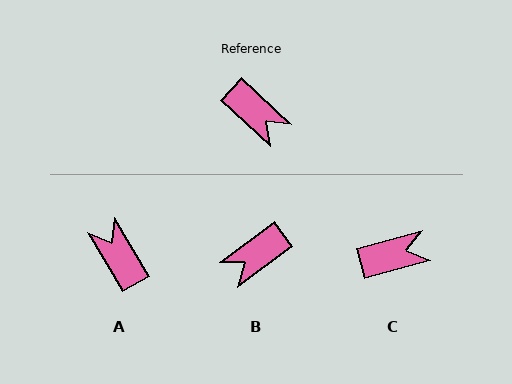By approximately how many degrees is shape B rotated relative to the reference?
Approximately 102 degrees clockwise.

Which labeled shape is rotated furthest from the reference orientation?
A, about 163 degrees away.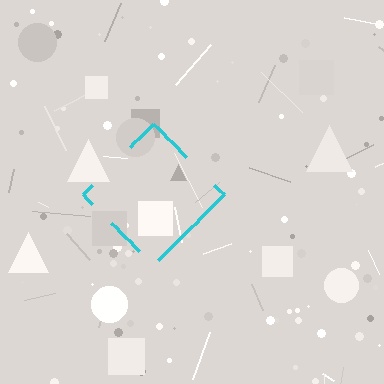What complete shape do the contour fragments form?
The contour fragments form a diamond.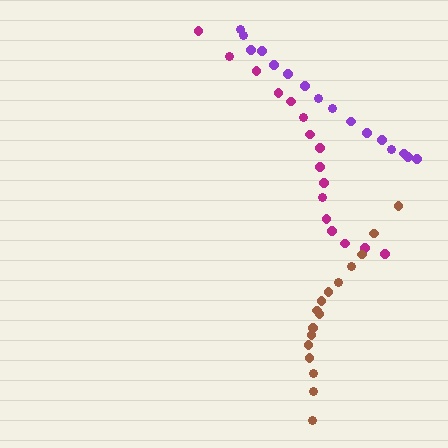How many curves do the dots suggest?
There are 3 distinct paths.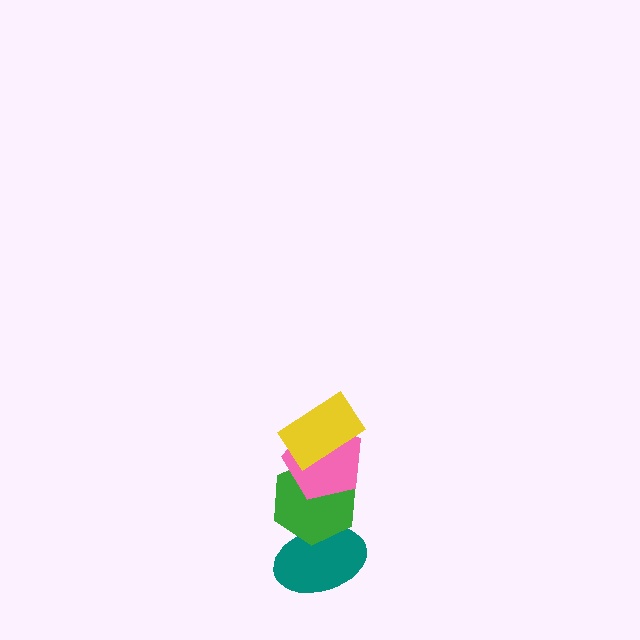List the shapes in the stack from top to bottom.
From top to bottom: the yellow rectangle, the pink pentagon, the green hexagon, the teal ellipse.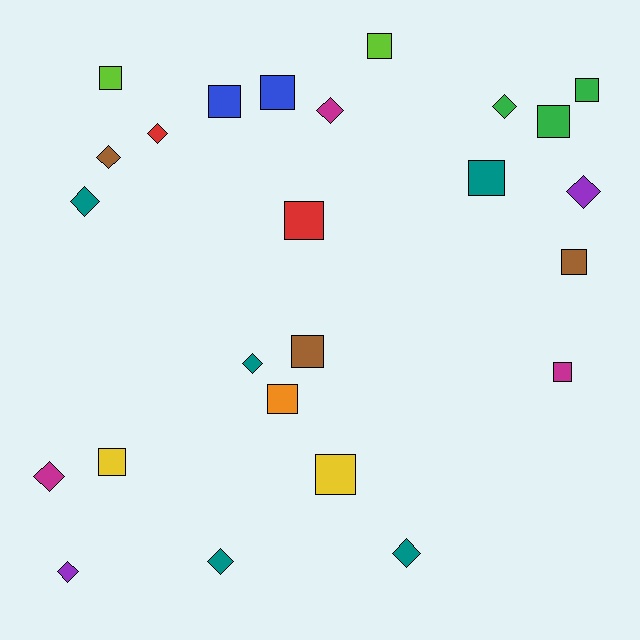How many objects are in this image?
There are 25 objects.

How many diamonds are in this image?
There are 11 diamonds.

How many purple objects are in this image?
There are 2 purple objects.